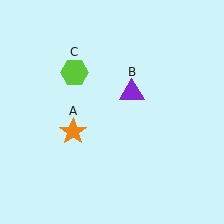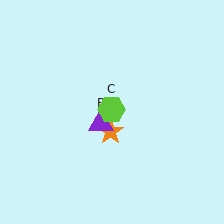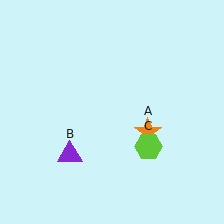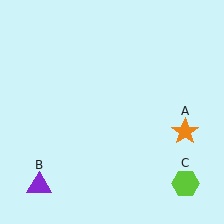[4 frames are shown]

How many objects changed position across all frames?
3 objects changed position: orange star (object A), purple triangle (object B), lime hexagon (object C).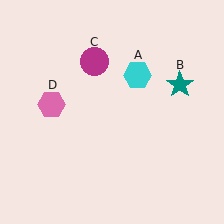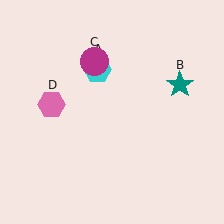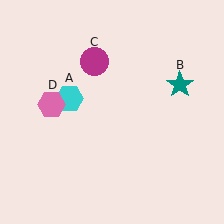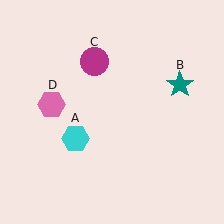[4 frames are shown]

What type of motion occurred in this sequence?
The cyan hexagon (object A) rotated counterclockwise around the center of the scene.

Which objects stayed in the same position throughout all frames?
Teal star (object B) and magenta circle (object C) and pink hexagon (object D) remained stationary.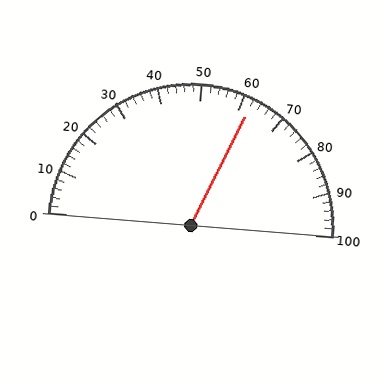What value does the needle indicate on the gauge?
The needle indicates approximately 62.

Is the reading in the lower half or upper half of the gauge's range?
The reading is in the upper half of the range (0 to 100).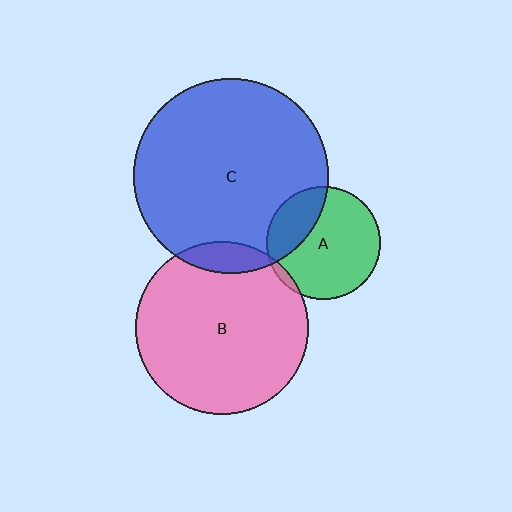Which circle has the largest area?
Circle C (blue).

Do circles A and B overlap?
Yes.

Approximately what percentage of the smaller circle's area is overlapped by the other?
Approximately 5%.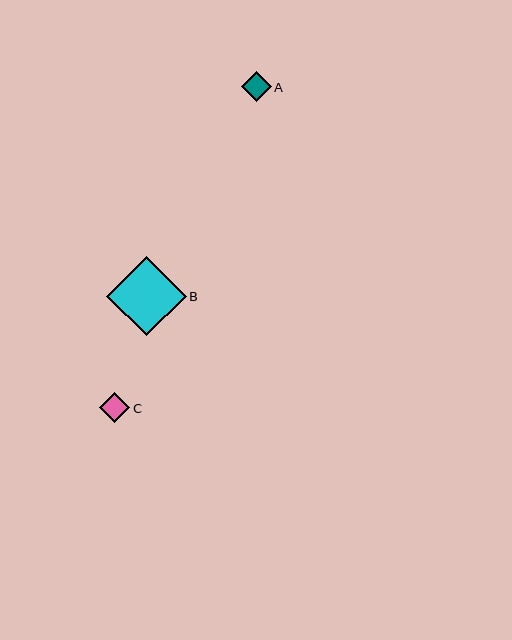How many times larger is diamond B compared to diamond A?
Diamond B is approximately 2.7 times the size of diamond A.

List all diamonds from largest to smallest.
From largest to smallest: B, C, A.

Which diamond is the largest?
Diamond B is the largest with a size of approximately 79 pixels.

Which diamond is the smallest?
Diamond A is the smallest with a size of approximately 29 pixels.